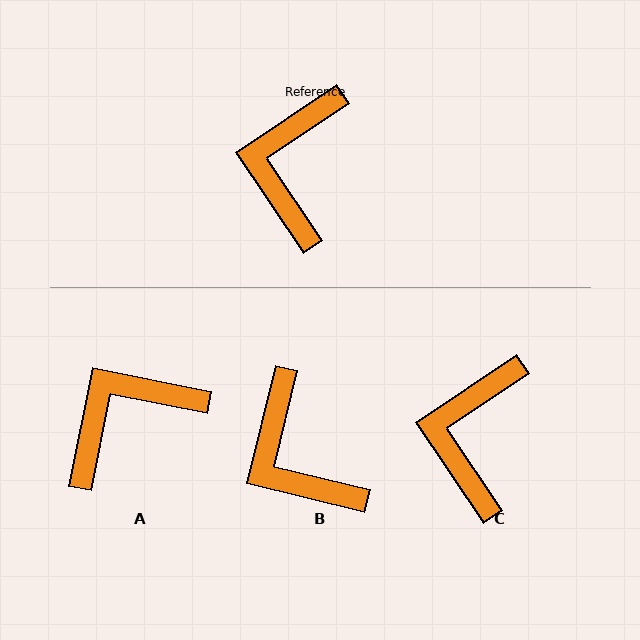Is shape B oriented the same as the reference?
No, it is off by about 42 degrees.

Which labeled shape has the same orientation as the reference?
C.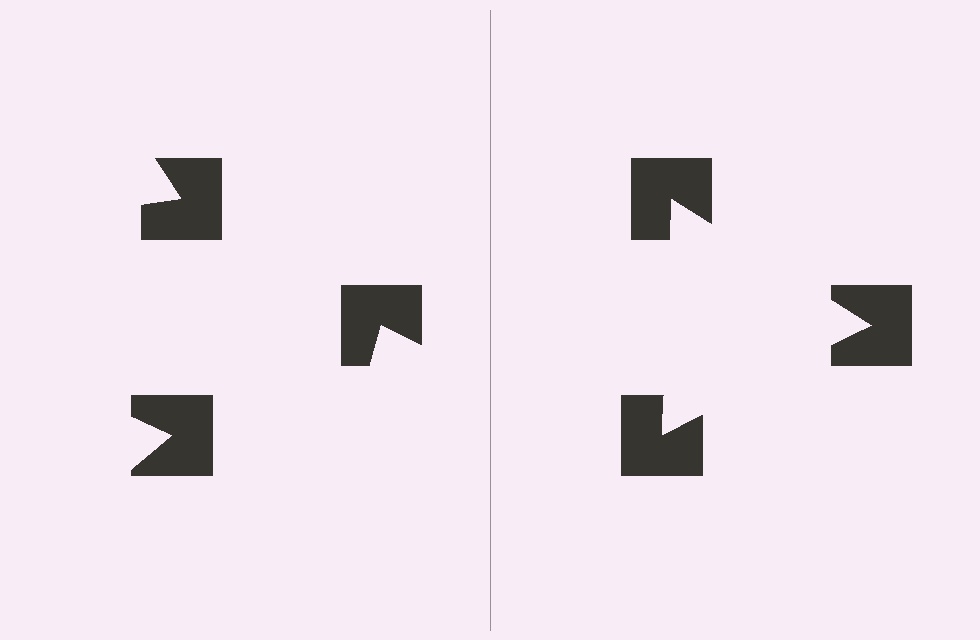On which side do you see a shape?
An illusory triangle appears on the right side. On the left side the wedge cuts are rotated, so no coherent shape forms.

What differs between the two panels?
The notched squares are positioned identically on both sides; only the wedge orientations differ. On the right they align to a triangle; on the left they are misaligned.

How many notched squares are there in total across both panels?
6 — 3 on each side.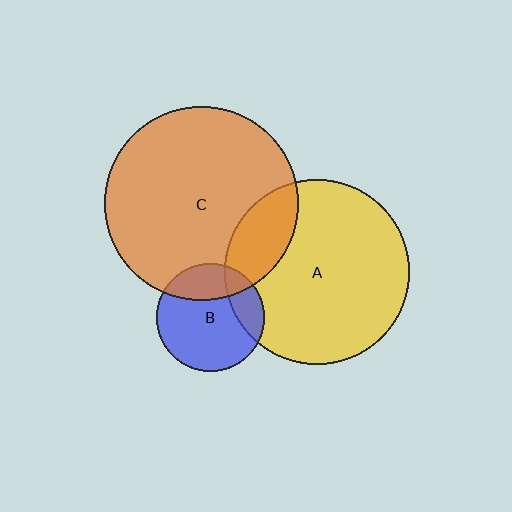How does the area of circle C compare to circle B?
Approximately 3.2 times.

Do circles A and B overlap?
Yes.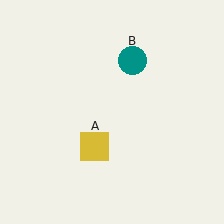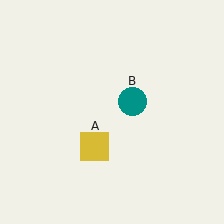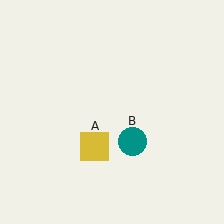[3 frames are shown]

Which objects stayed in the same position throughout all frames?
Yellow square (object A) remained stationary.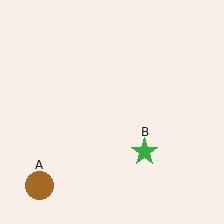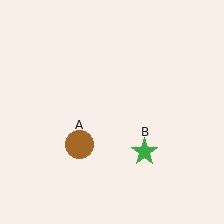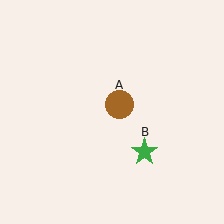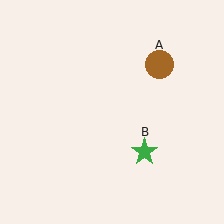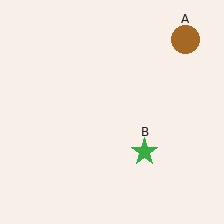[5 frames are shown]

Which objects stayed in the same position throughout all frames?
Green star (object B) remained stationary.